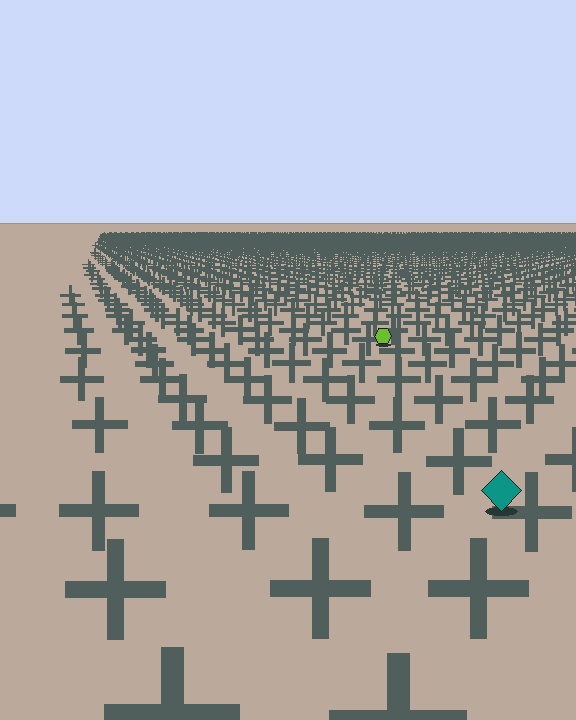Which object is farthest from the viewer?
The lime hexagon is farthest from the viewer. It appears smaller and the ground texture around it is denser.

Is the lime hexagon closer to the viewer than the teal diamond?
No. The teal diamond is closer — you can tell from the texture gradient: the ground texture is coarser near it.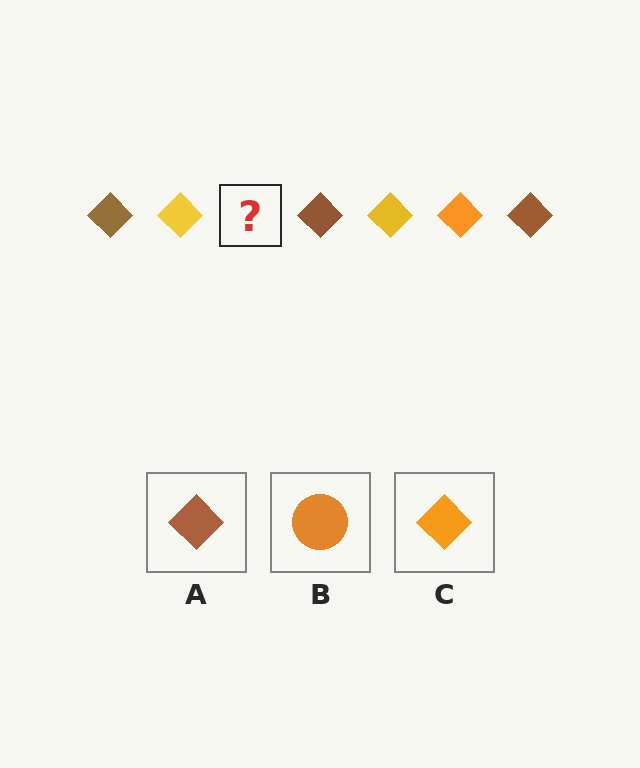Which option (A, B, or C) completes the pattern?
C.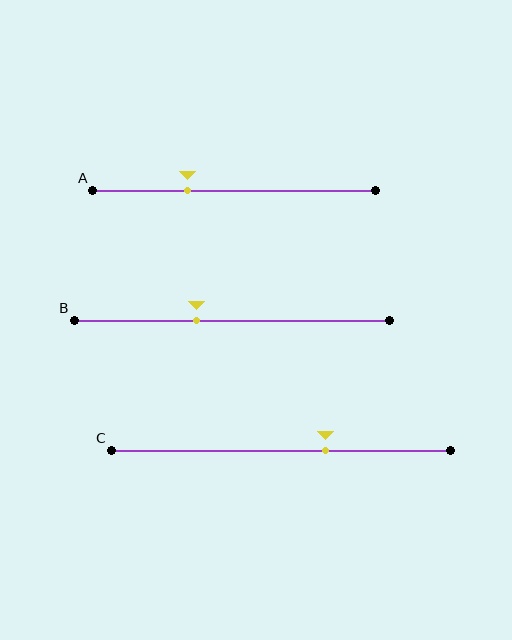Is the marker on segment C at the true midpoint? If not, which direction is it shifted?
No, the marker on segment C is shifted to the right by about 13% of the segment length.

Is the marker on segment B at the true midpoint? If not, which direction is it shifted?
No, the marker on segment B is shifted to the left by about 11% of the segment length.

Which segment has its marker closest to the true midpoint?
Segment B has its marker closest to the true midpoint.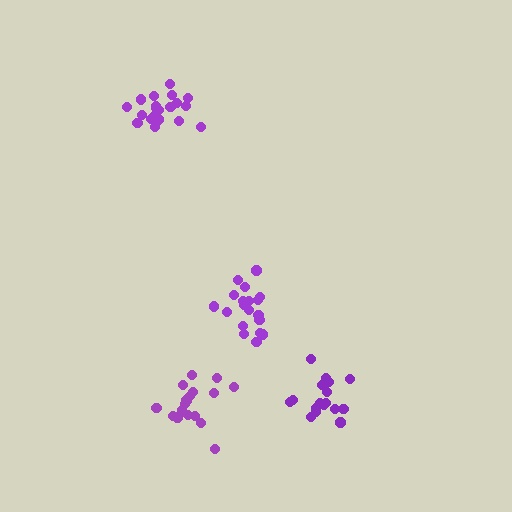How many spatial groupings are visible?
There are 4 spatial groupings.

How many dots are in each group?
Group 1: 20 dots, Group 2: 19 dots, Group 3: 17 dots, Group 4: 19 dots (75 total).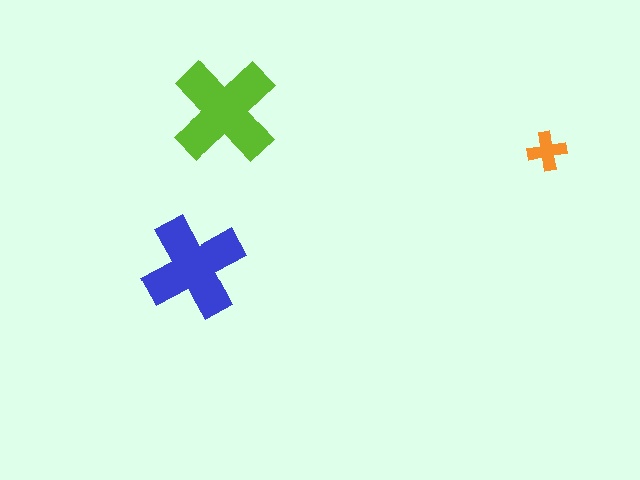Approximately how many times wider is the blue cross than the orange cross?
About 2.5 times wider.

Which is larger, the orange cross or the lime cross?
The lime one.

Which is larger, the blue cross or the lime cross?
The lime one.